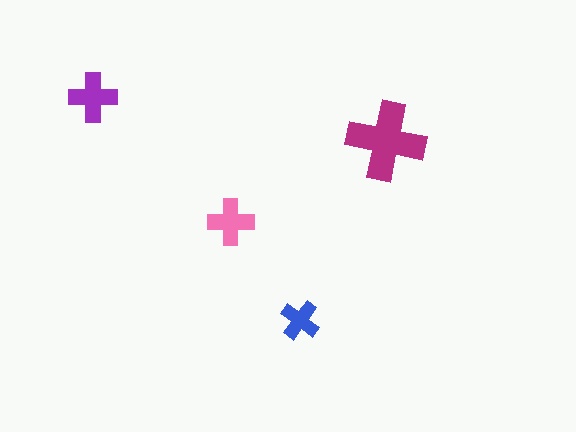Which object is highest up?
The purple cross is topmost.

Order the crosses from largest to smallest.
the magenta one, the purple one, the pink one, the blue one.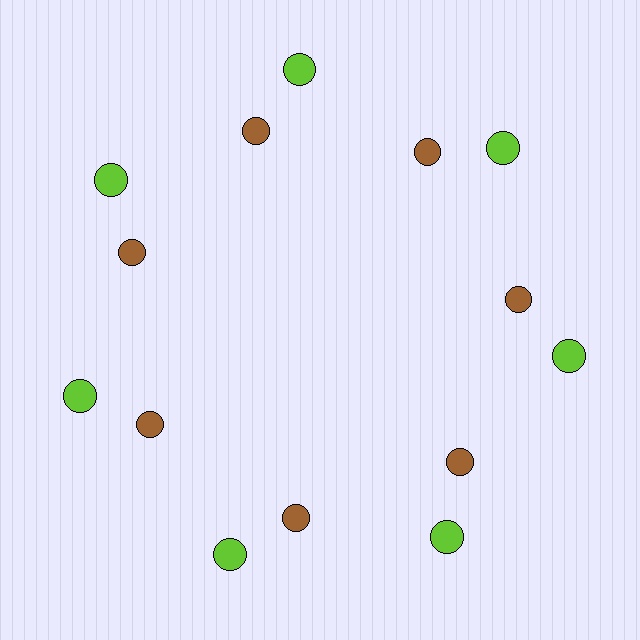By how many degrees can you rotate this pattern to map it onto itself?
The pattern maps onto itself every 51 degrees of rotation.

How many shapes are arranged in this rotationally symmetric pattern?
There are 14 shapes, arranged in 7 groups of 2.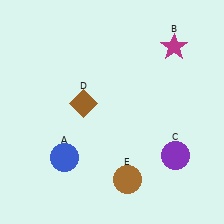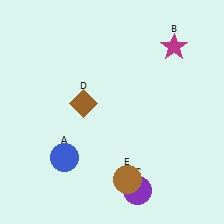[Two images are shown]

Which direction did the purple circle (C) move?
The purple circle (C) moved left.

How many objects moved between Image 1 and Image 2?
1 object moved between the two images.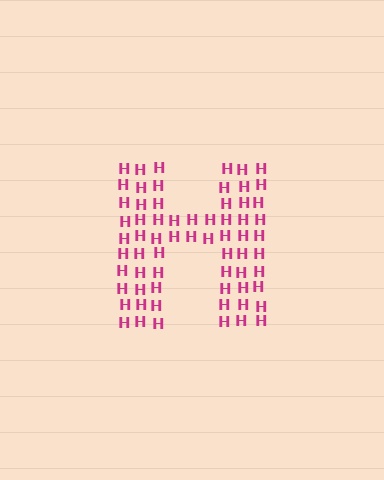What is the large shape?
The large shape is the letter H.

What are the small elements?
The small elements are letter H's.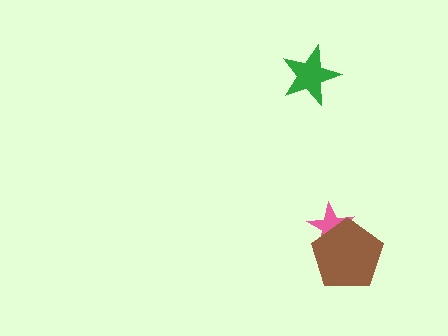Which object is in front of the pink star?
The brown pentagon is in front of the pink star.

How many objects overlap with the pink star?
1 object overlaps with the pink star.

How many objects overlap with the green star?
0 objects overlap with the green star.